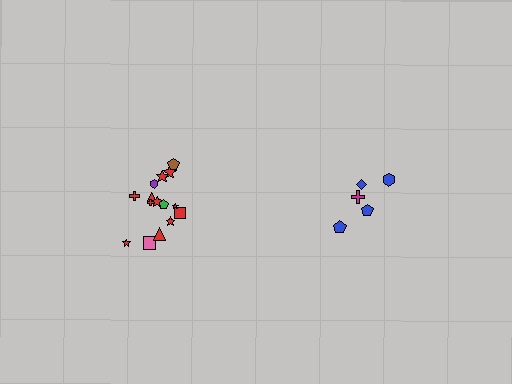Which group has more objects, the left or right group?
The left group.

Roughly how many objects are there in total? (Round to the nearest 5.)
Roughly 20 objects in total.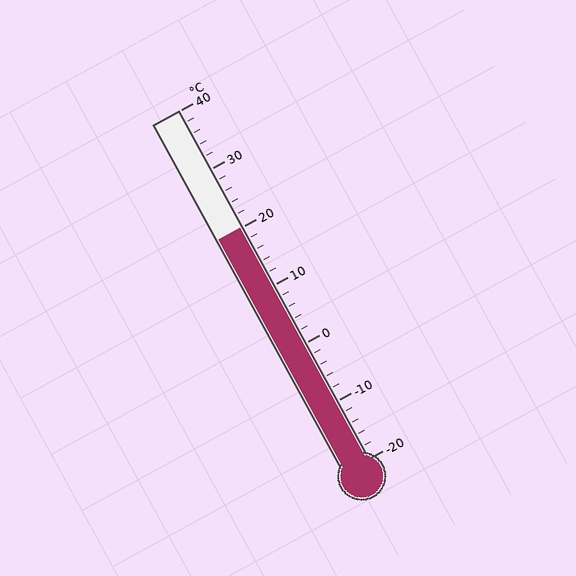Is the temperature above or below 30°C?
The temperature is below 30°C.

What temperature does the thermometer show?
The thermometer shows approximately 20°C.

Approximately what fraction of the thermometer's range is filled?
The thermometer is filled to approximately 65% of its range.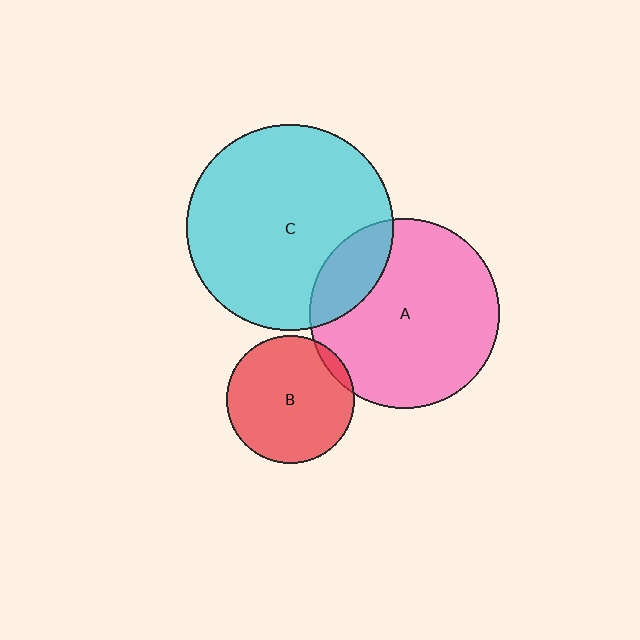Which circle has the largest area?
Circle C (cyan).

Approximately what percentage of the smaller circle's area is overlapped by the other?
Approximately 20%.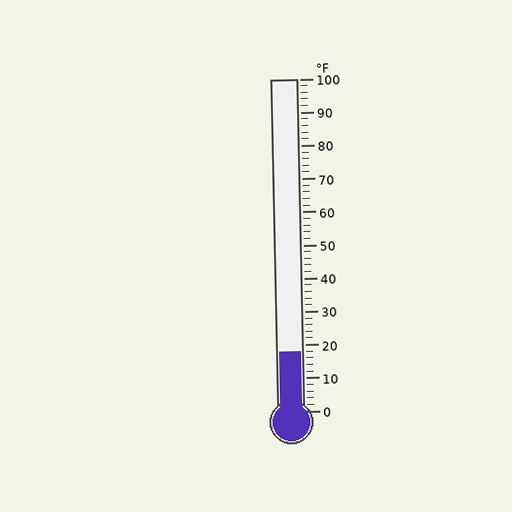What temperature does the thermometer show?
The thermometer shows approximately 18°F.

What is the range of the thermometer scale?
The thermometer scale ranges from 0°F to 100°F.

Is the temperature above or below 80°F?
The temperature is below 80°F.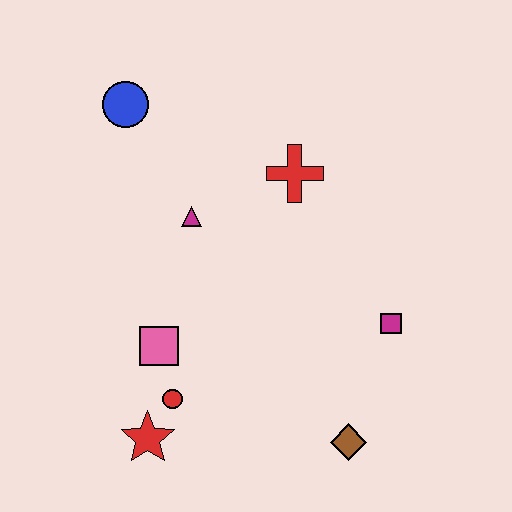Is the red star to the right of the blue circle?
Yes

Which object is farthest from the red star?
The blue circle is farthest from the red star.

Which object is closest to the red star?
The red circle is closest to the red star.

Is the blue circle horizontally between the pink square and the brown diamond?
No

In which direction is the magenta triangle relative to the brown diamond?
The magenta triangle is above the brown diamond.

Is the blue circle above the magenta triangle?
Yes